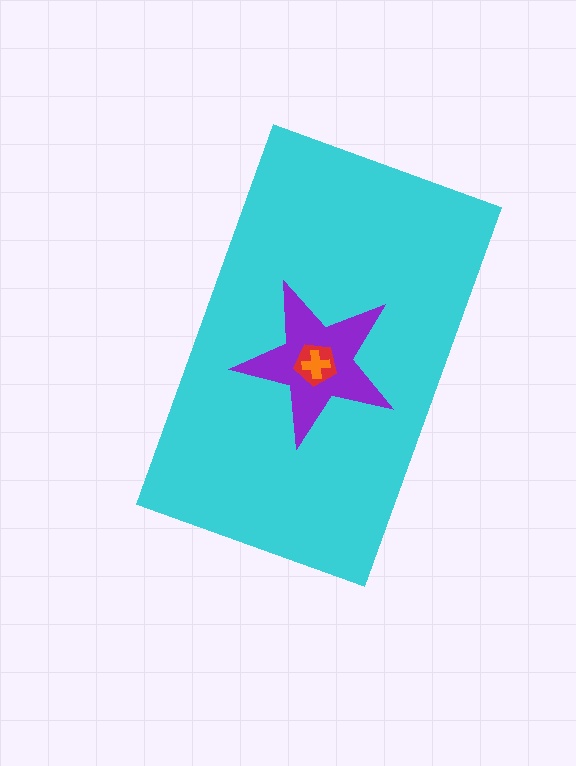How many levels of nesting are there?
4.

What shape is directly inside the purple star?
The red pentagon.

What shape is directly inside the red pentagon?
The orange cross.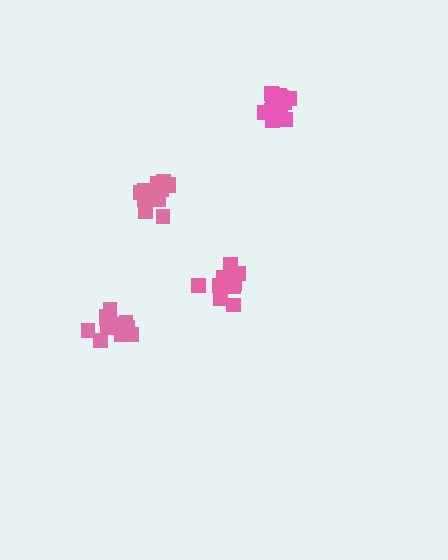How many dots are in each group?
Group 1: 13 dots, Group 2: 18 dots, Group 3: 13 dots, Group 4: 16 dots (60 total).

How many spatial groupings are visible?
There are 4 spatial groupings.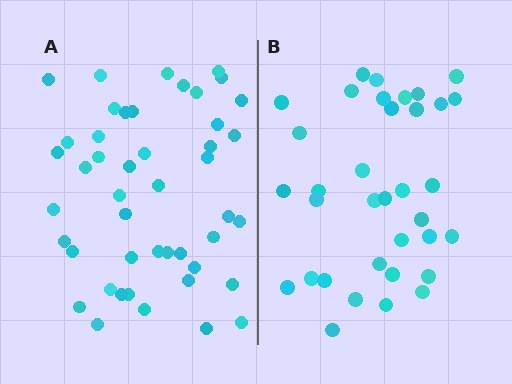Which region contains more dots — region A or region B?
Region A (the left region) has more dots.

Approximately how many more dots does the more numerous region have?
Region A has roughly 12 or so more dots than region B.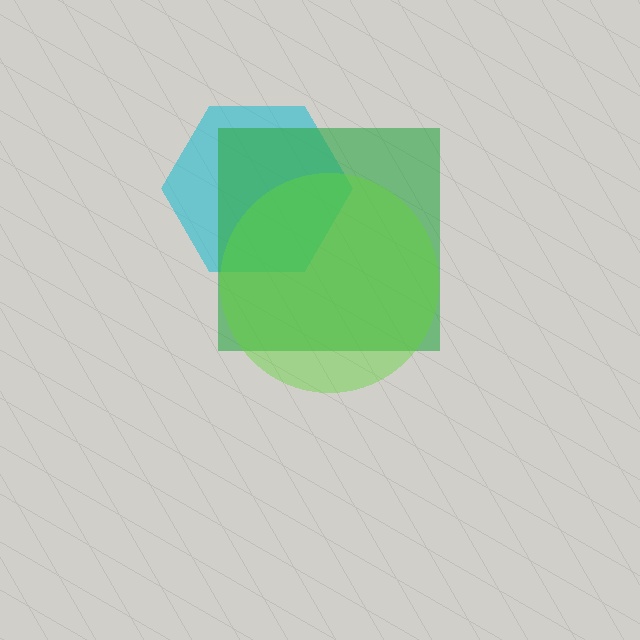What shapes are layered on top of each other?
The layered shapes are: a cyan hexagon, a green square, a lime circle.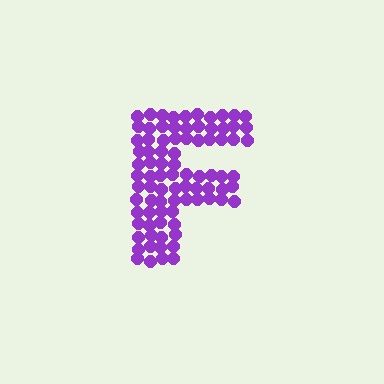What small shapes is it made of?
It is made of small circles.